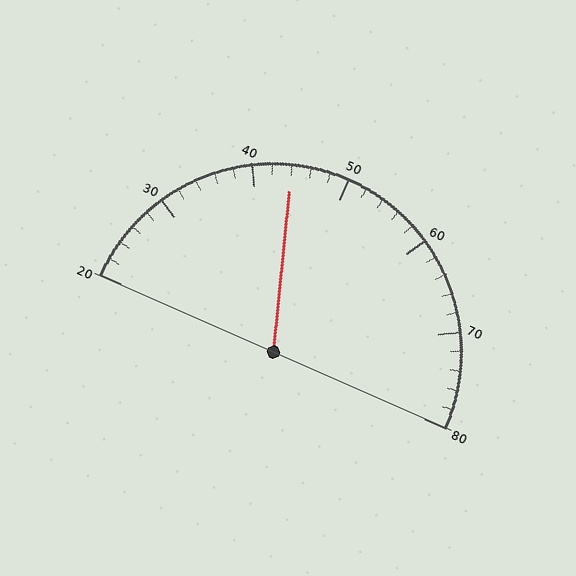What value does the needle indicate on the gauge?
The needle indicates approximately 44.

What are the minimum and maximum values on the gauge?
The gauge ranges from 20 to 80.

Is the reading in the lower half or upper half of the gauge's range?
The reading is in the lower half of the range (20 to 80).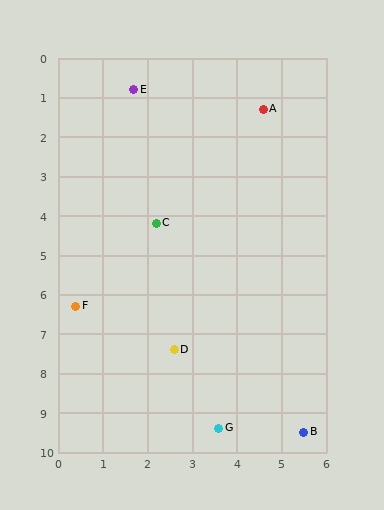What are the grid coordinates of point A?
Point A is at approximately (4.6, 1.3).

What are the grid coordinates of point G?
Point G is at approximately (3.6, 9.4).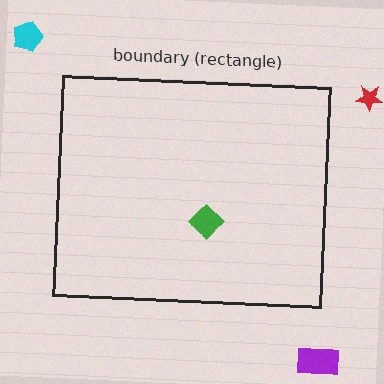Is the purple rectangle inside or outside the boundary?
Outside.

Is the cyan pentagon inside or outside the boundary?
Outside.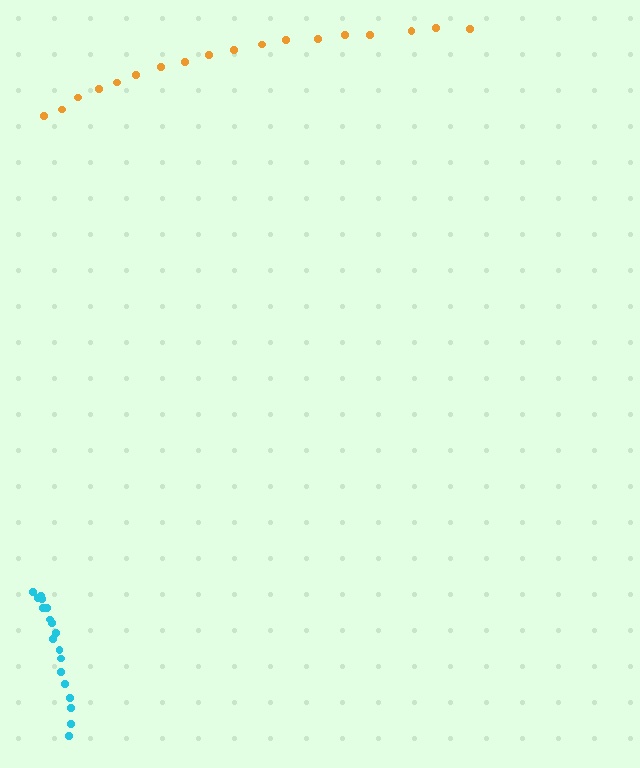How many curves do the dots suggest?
There are 2 distinct paths.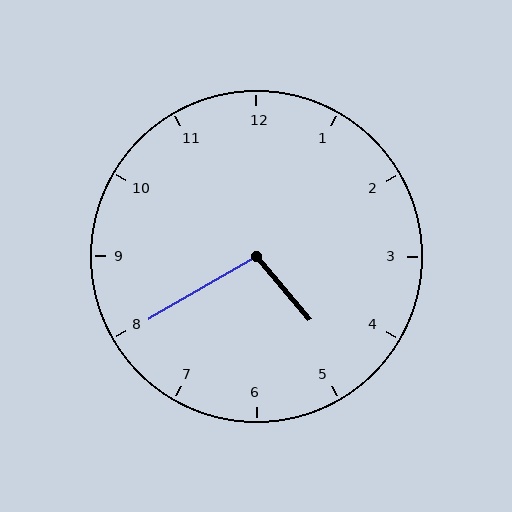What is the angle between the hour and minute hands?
Approximately 100 degrees.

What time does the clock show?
4:40.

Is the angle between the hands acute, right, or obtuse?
It is obtuse.